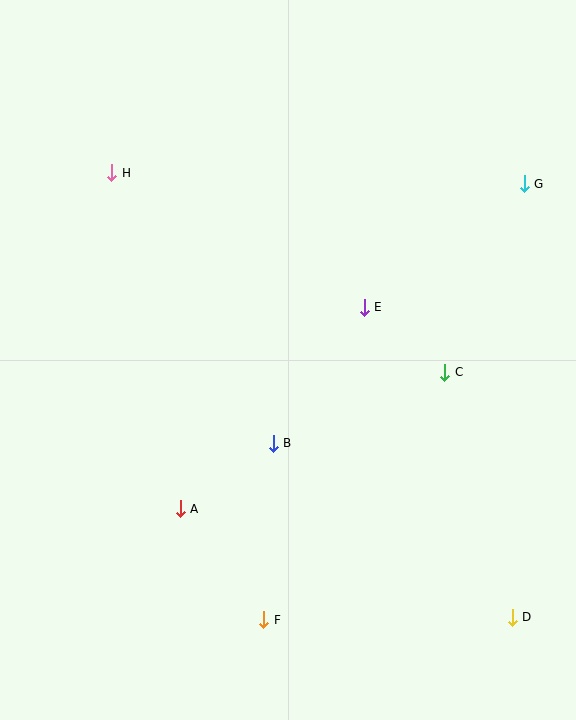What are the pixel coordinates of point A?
Point A is at (180, 509).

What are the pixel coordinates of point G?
Point G is at (524, 184).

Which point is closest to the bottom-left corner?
Point A is closest to the bottom-left corner.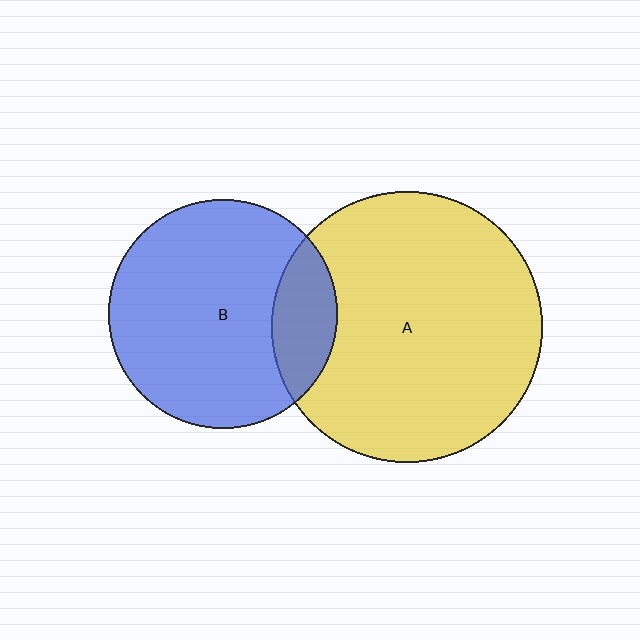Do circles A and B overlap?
Yes.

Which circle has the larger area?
Circle A (yellow).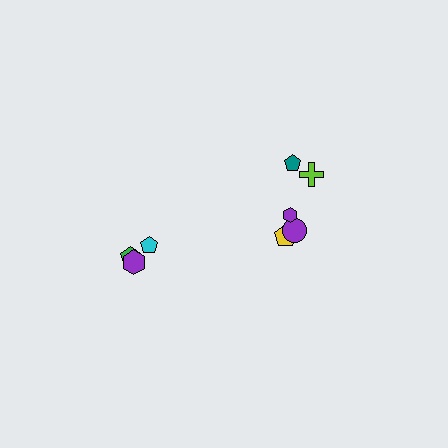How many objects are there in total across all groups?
There are 8 objects.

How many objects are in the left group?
There are 3 objects.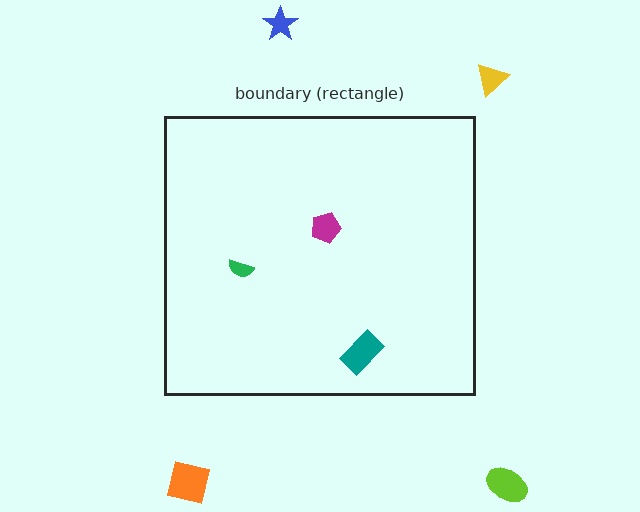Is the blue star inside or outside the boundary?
Outside.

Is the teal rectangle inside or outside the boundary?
Inside.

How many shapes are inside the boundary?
3 inside, 4 outside.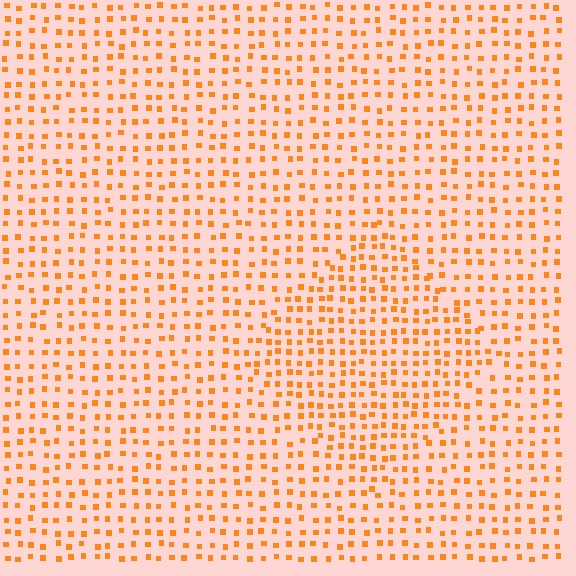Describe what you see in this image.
The image contains small orange elements arranged at two different densities. A diamond-shaped region is visible where the elements are more densely packed than the surrounding area.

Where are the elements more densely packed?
The elements are more densely packed inside the diamond boundary.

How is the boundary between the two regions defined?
The boundary is defined by a change in element density (approximately 1.5x ratio). All elements are the same color, size, and shape.